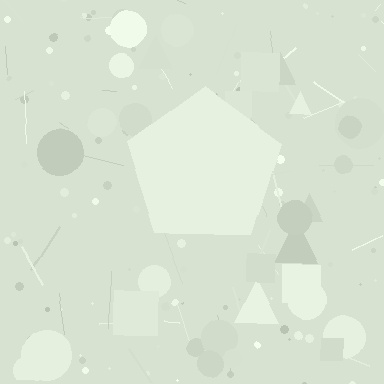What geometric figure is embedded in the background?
A pentagon is embedded in the background.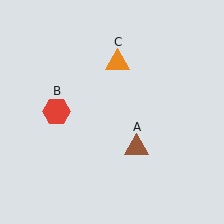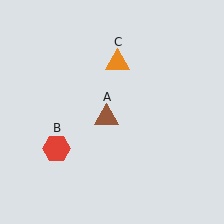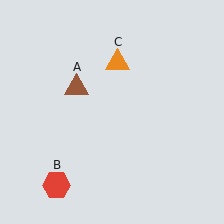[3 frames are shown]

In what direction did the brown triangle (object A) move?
The brown triangle (object A) moved up and to the left.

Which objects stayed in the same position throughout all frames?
Orange triangle (object C) remained stationary.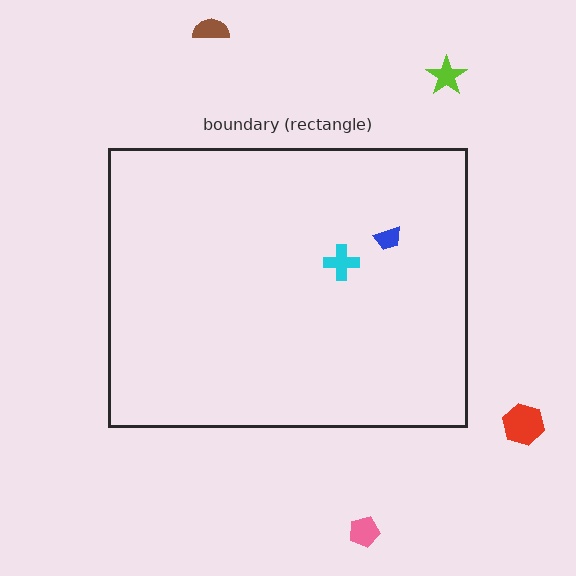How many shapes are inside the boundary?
2 inside, 4 outside.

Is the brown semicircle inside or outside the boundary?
Outside.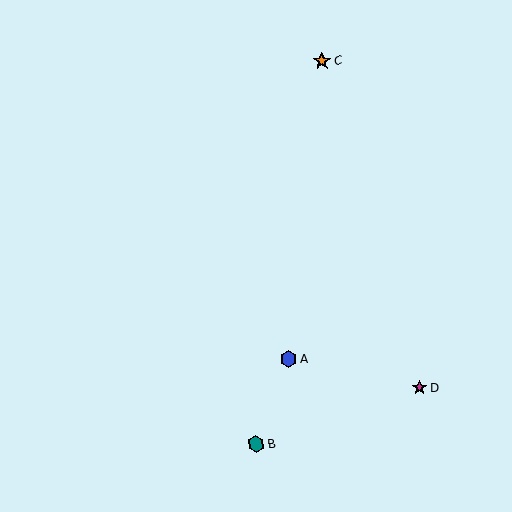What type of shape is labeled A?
Shape A is a blue hexagon.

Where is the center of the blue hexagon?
The center of the blue hexagon is at (289, 359).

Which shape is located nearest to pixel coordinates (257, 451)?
The teal hexagon (labeled B) at (256, 444) is nearest to that location.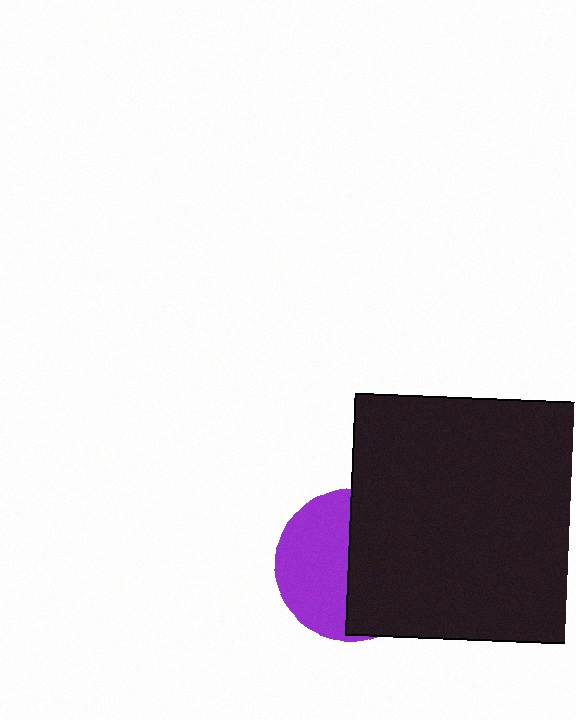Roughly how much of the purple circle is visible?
About half of it is visible (roughly 47%).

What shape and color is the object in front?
The object in front is a black square.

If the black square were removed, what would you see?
You would see the complete purple circle.